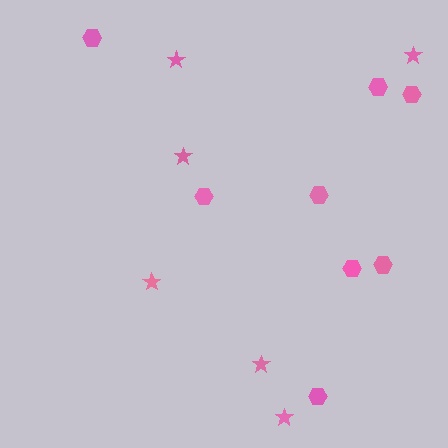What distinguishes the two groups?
There are 2 groups: one group of hexagons (8) and one group of stars (6).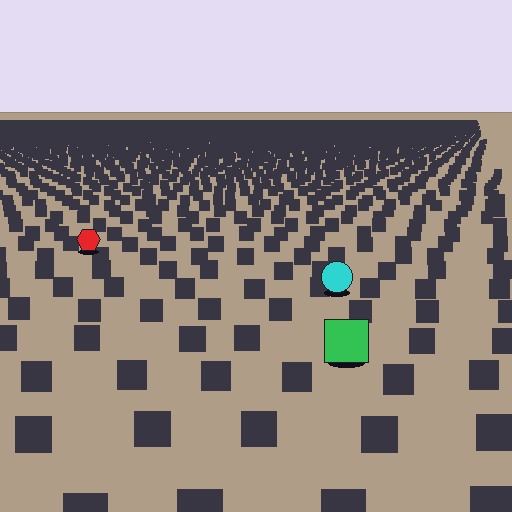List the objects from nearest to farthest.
From nearest to farthest: the green square, the cyan circle, the red hexagon.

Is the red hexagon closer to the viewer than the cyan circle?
No. The cyan circle is closer — you can tell from the texture gradient: the ground texture is coarser near it.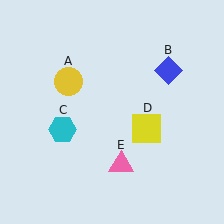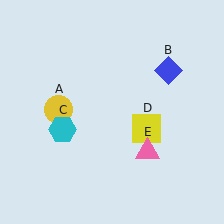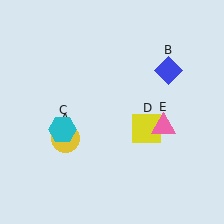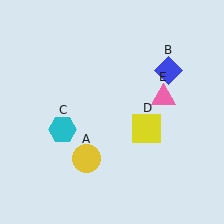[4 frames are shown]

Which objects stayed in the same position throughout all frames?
Blue diamond (object B) and cyan hexagon (object C) and yellow square (object D) remained stationary.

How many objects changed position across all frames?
2 objects changed position: yellow circle (object A), pink triangle (object E).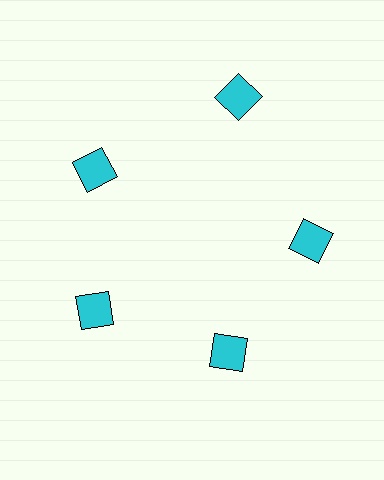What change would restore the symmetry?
The symmetry would be restored by moving it inward, back onto the ring so that all 5 squares sit at equal angles and equal distance from the center.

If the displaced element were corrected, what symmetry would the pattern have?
It would have 5-fold rotational symmetry — the pattern would map onto itself every 72 degrees.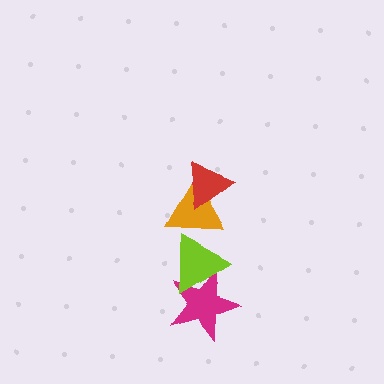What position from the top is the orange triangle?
The orange triangle is 2nd from the top.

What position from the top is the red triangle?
The red triangle is 1st from the top.